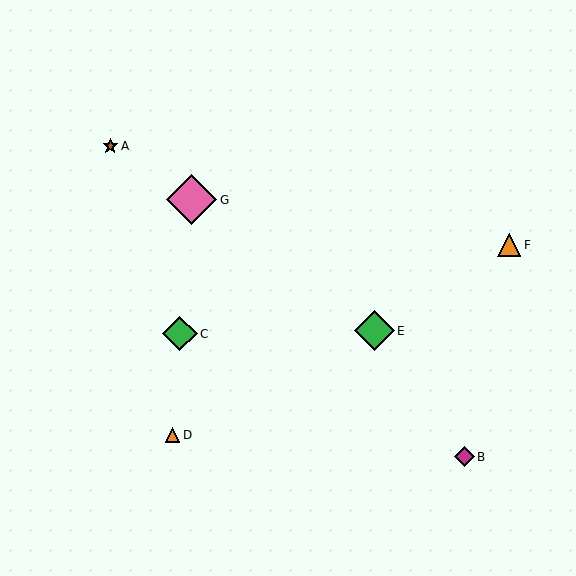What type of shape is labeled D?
Shape D is an orange triangle.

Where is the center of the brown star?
The center of the brown star is at (110, 146).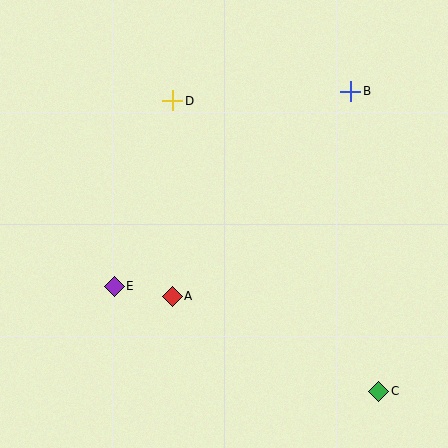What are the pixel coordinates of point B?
Point B is at (351, 91).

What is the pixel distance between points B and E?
The distance between B and E is 306 pixels.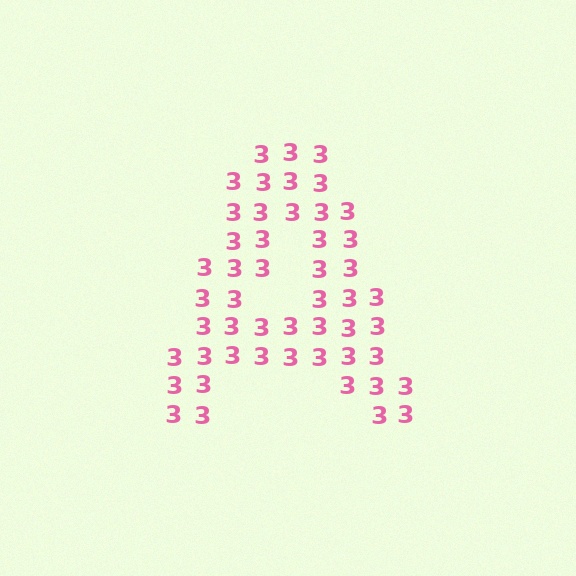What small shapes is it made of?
It is made of small digit 3's.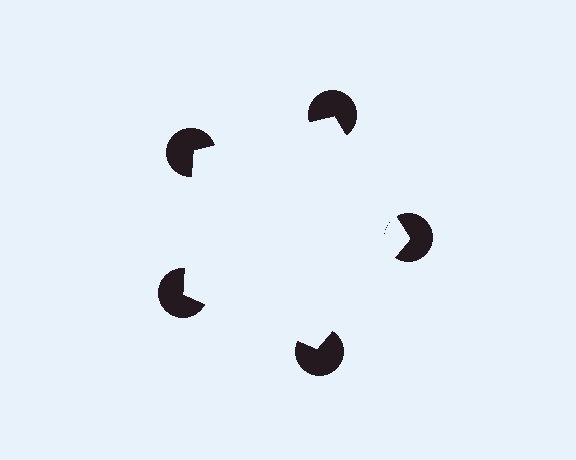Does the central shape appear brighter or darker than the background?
It typically appears slightly brighter than the background, even though no actual brightness change is drawn.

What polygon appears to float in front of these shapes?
An illusory pentagon — its edges are inferred from the aligned wedge cuts in the pac-man discs, not physically drawn.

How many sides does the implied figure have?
5 sides.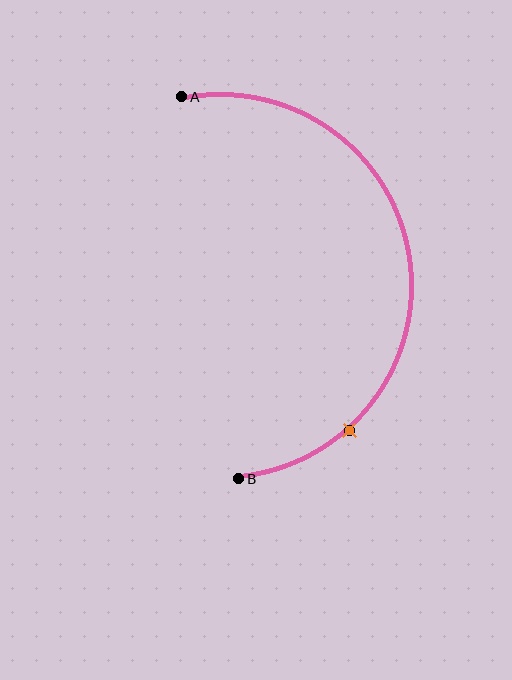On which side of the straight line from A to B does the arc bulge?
The arc bulges to the right of the straight line connecting A and B.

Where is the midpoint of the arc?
The arc midpoint is the point on the curve farthest from the straight line joining A and B. It sits to the right of that line.